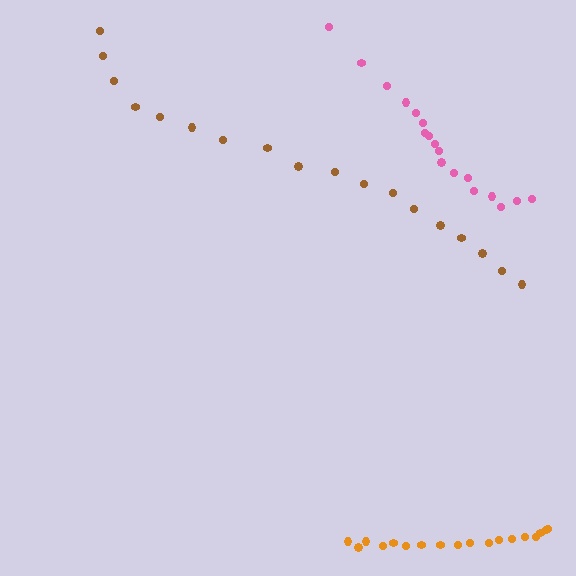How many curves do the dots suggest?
There are 3 distinct paths.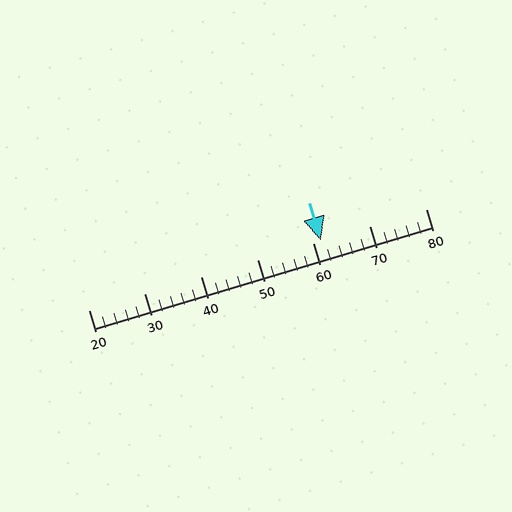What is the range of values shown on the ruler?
The ruler shows values from 20 to 80.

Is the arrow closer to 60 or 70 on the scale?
The arrow is closer to 60.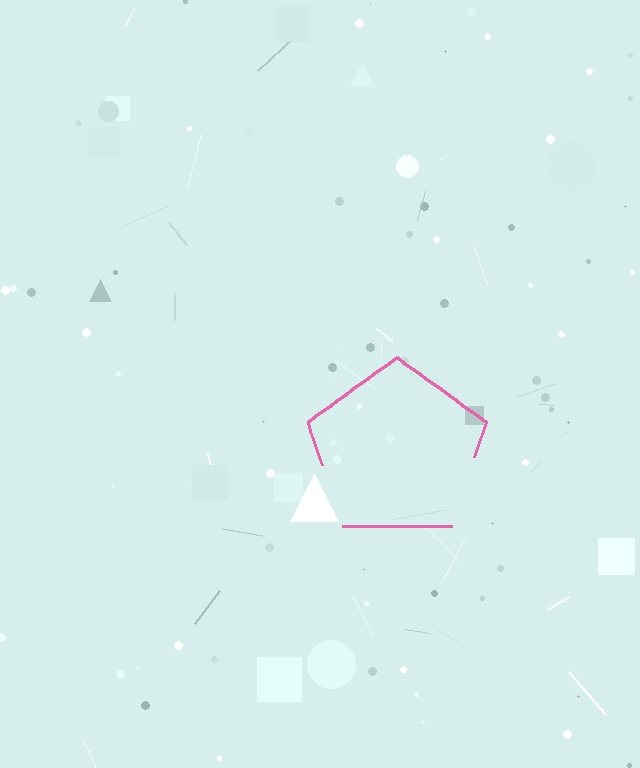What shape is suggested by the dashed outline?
The dashed outline suggests a pentagon.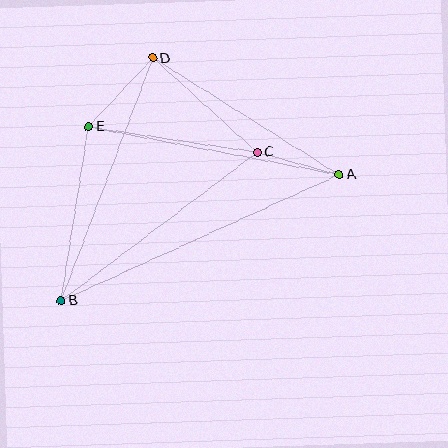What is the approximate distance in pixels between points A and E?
The distance between A and E is approximately 255 pixels.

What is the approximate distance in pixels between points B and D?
The distance between B and D is approximately 260 pixels.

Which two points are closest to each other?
Points A and C are closest to each other.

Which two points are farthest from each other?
Points A and B are farthest from each other.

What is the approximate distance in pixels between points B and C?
The distance between B and C is approximately 246 pixels.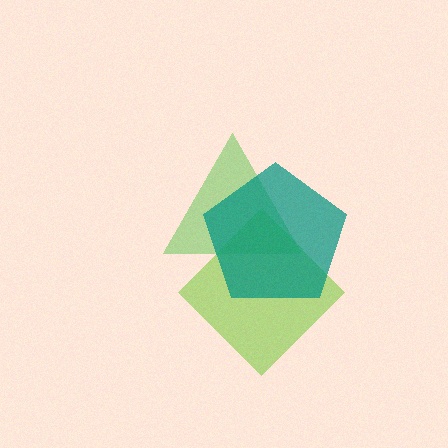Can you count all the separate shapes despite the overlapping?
Yes, there are 3 separate shapes.